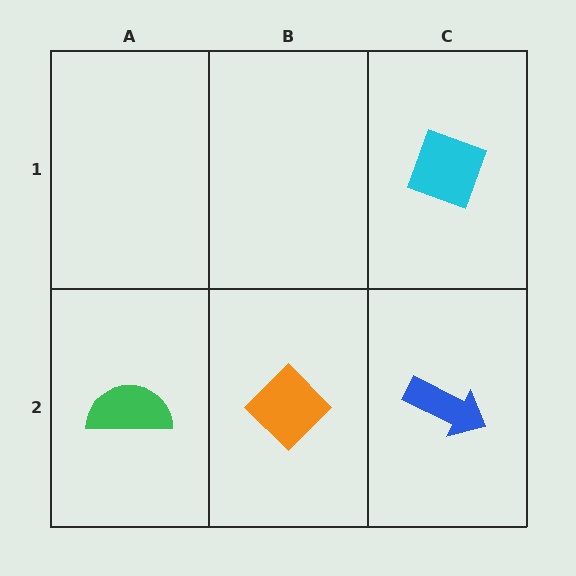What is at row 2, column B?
An orange diamond.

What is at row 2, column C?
A blue arrow.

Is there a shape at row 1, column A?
No, that cell is empty.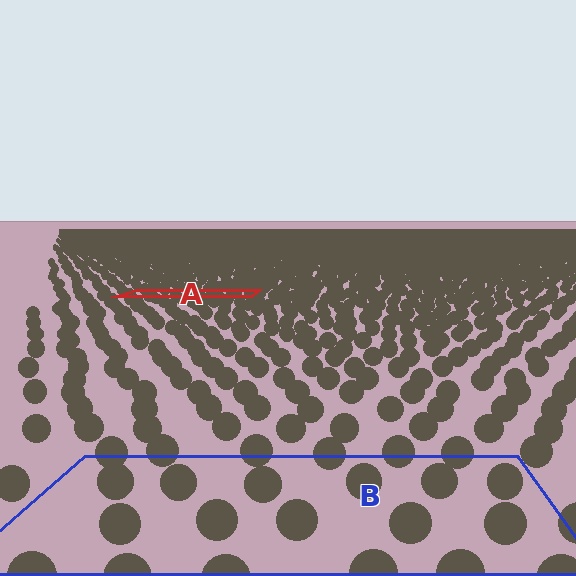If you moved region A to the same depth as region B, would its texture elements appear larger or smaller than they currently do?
They would appear larger. At a closer depth, the same texture elements are projected at a bigger on-screen size.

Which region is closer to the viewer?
Region B is closer. The texture elements there are larger and more spread out.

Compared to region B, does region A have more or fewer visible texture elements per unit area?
Region A has more texture elements per unit area — they are packed more densely because it is farther away.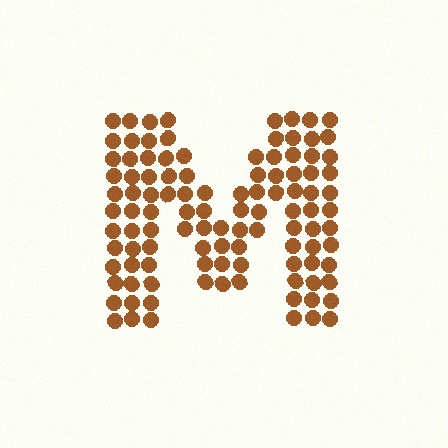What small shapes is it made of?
It is made of small circles.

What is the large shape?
The large shape is the letter M.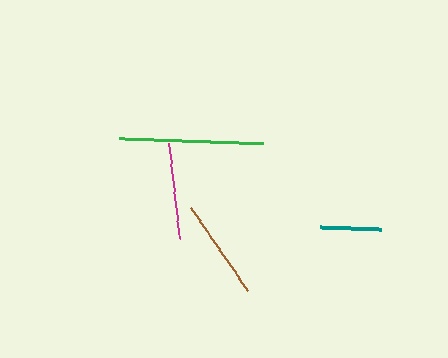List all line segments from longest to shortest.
From longest to shortest: green, brown, magenta, teal.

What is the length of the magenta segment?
The magenta segment is approximately 95 pixels long.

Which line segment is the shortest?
The teal line is the shortest at approximately 61 pixels.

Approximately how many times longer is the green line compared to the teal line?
The green line is approximately 2.3 times the length of the teal line.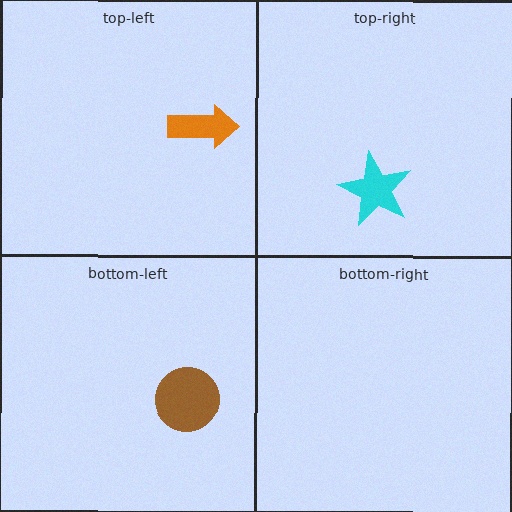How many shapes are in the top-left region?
1.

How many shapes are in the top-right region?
1.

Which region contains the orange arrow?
The top-left region.